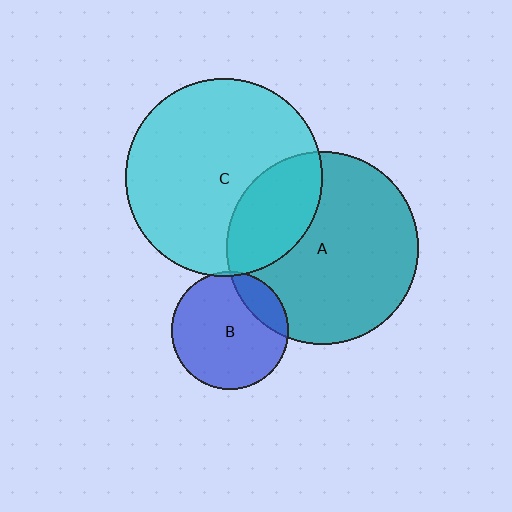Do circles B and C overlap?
Yes.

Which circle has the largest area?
Circle C (cyan).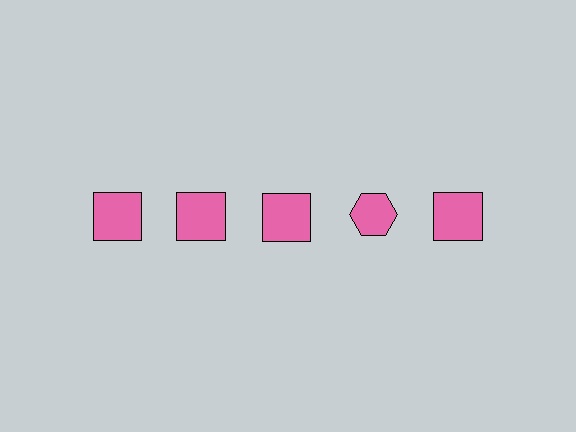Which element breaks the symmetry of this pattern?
The pink hexagon in the top row, second from right column breaks the symmetry. All other shapes are pink squares.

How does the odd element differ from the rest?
It has a different shape: hexagon instead of square.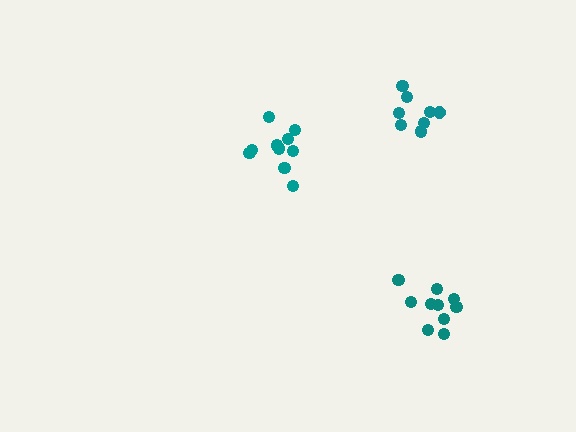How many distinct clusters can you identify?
There are 3 distinct clusters.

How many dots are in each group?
Group 1: 8 dots, Group 2: 11 dots, Group 3: 11 dots (30 total).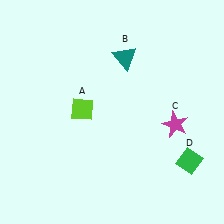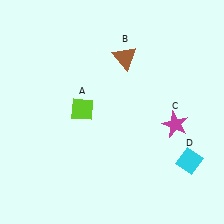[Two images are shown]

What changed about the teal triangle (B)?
In Image 1, B is teal. In Image 2, it changed to brown.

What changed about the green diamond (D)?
In Image 1, D is green. In Image 2, it changed to cyan.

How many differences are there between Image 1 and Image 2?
There are 2 differences between the two images.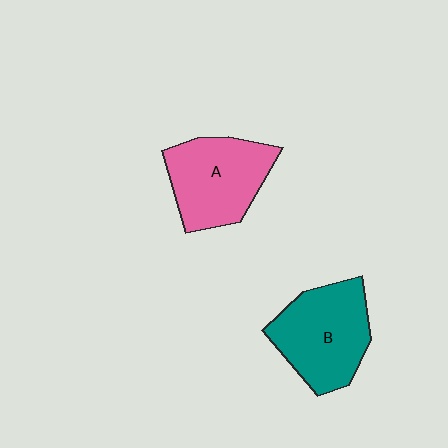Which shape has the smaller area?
Shape A (pink).